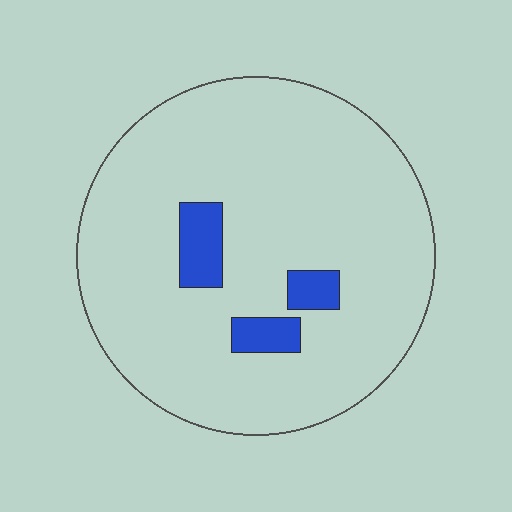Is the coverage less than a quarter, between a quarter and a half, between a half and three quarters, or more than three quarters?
Less than a quarter.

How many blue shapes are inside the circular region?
3.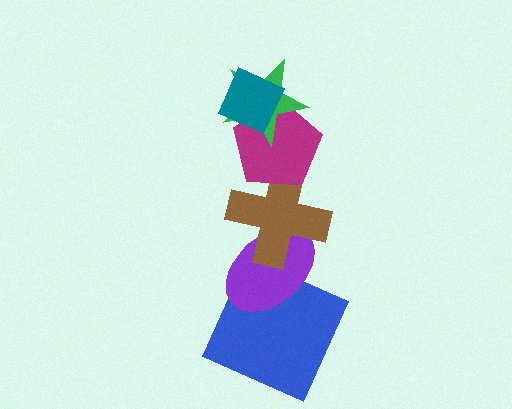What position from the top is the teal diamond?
The teal diamond is 1st from the top.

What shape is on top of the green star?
The teal diamond is on top of the green star.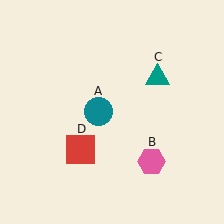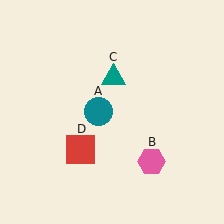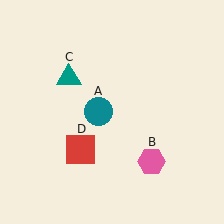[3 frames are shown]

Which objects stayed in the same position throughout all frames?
Teal circle (object A) and pink hexagon (object B) and red square (object D) remained stationary.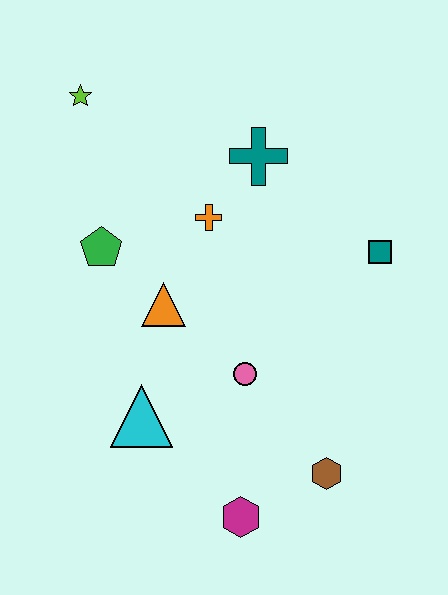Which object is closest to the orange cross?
The teal cross is closest to the orange cross.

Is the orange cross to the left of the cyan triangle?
No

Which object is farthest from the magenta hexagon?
The lime star is farthest from the magenta hexagon.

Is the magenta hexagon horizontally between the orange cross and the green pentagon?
No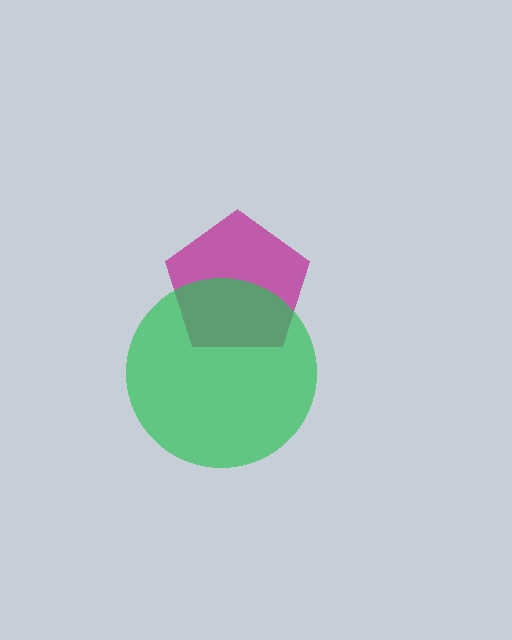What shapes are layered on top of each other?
The layered shapes are: a magenta pentagon, a green circle.